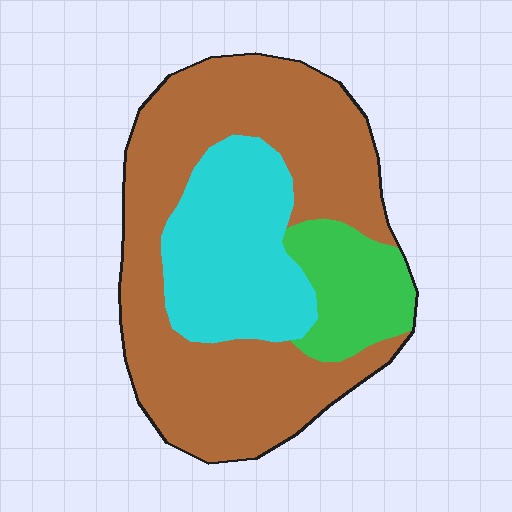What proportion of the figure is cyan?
Cyan covers about 25% of the figure.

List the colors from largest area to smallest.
From largest to smallest: brown, cyan, green.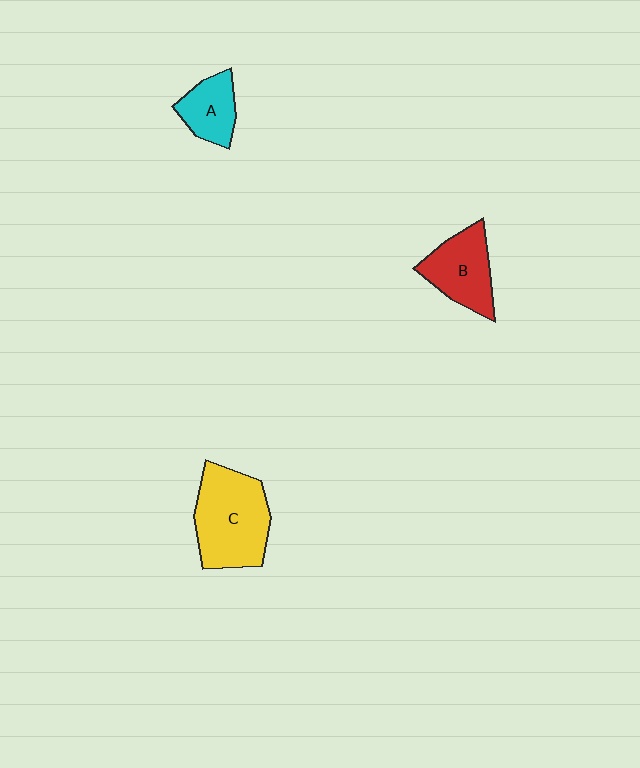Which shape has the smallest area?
Shape A (cyan).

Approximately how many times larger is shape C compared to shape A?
Approximately 2.1 times.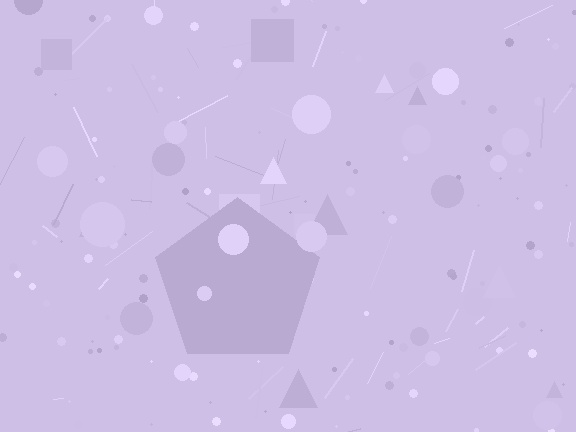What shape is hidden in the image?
A pentagon is hidden in the image.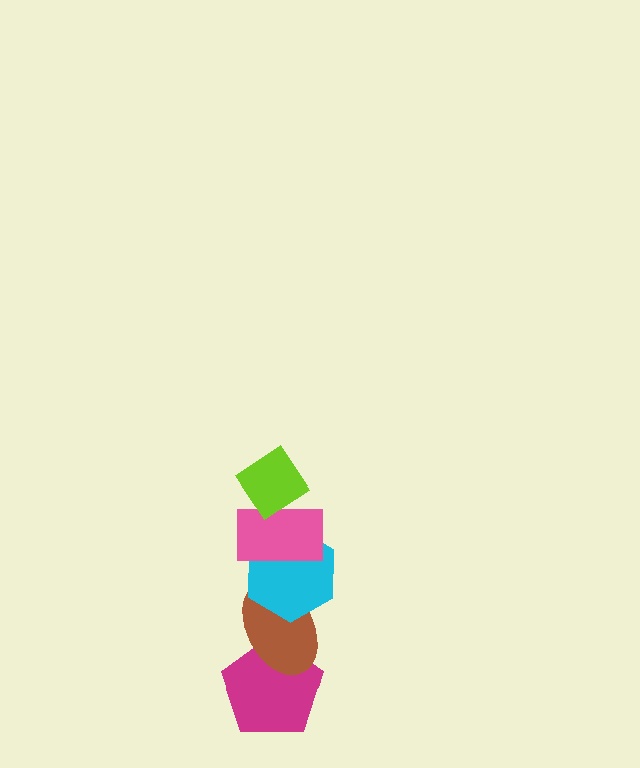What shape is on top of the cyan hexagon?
The pink rectangle is on top of the cyan hexagon.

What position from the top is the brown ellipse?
The brown ellipse is 4th from the top.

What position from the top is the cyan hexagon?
The cyan hexagon is 3rd from the top.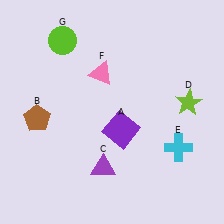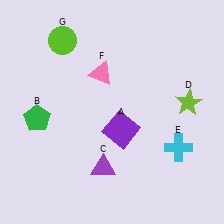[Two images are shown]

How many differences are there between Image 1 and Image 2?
There is 1 difference between the two images.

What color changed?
The pentagon (B) changed from brown in Image 1 to green in Image 2.